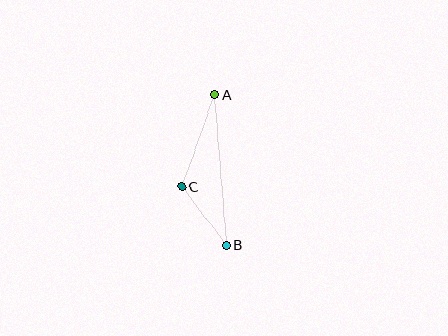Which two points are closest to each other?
Points B and C are closest to each other.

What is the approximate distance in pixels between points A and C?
The distance between A and C is approximately 98 pixels.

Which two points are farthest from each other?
Points A and B are farthest from each other.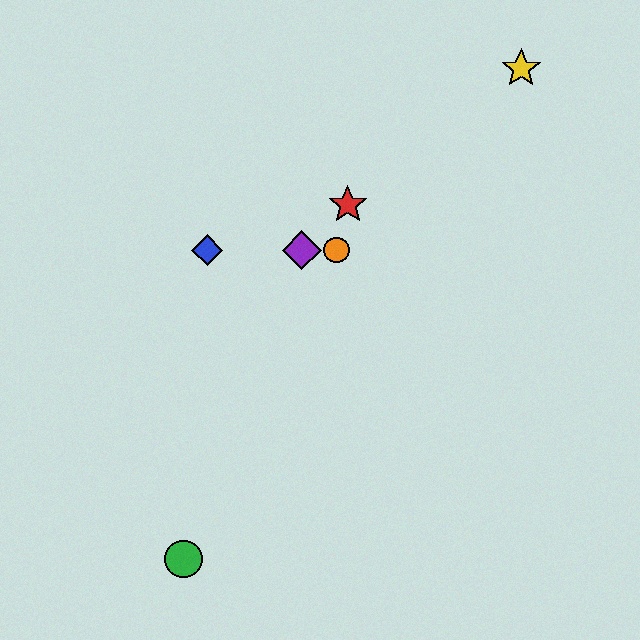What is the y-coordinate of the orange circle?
The orange circle is at y≈250.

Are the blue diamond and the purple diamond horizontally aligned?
Yes, both are at y≈250.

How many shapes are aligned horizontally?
3 shapes (the blue diamond, the purple diamond, the orange circle) are aligned horizontally.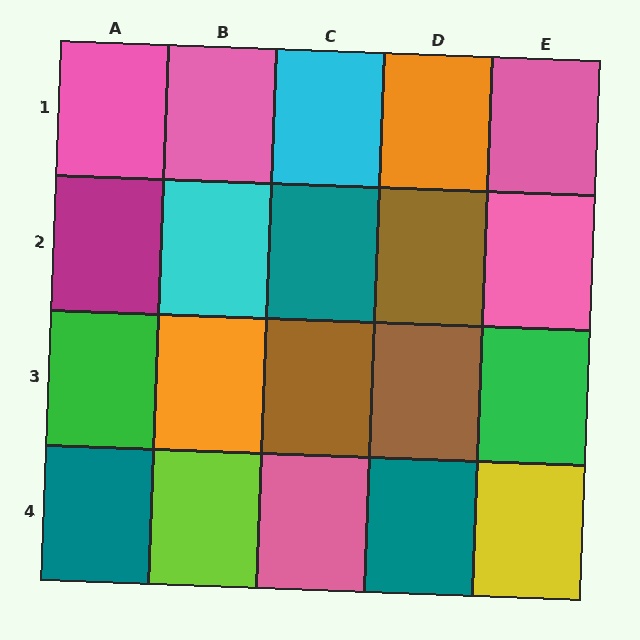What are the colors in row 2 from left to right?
Magenta, cyan, teal, brown, pink.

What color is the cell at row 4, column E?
Yellow.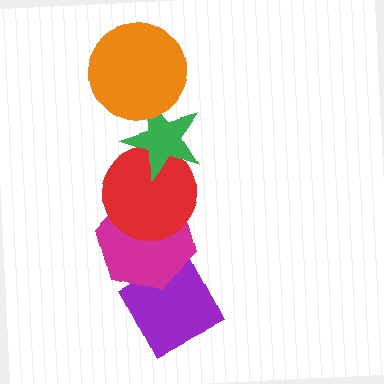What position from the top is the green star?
The green star is 2nd from the top.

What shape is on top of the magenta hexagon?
The red circle is on top of the magenta hexagon.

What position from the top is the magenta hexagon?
The magenta hexagon is 4th from the top.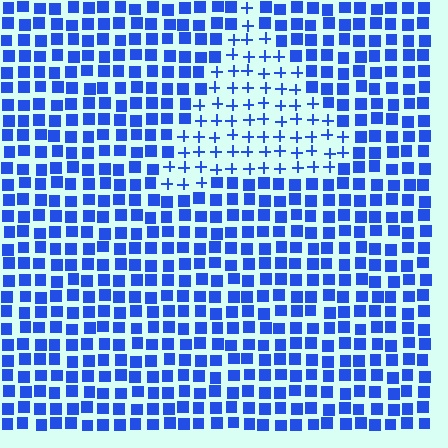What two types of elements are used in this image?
The image uses plus signs inside the triangle region and squares outside it.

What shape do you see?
I see a triangle.